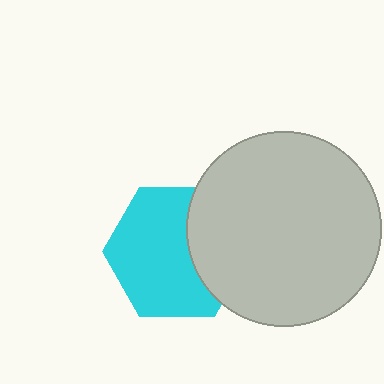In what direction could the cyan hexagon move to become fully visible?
The cyan hexagon could move left. That would shift it out from behind the light gray circle entirely.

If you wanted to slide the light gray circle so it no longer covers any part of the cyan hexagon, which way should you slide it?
Slide it right — that is the most direct way to separate the two shapes.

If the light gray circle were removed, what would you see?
You would see the complete cyan hexagon.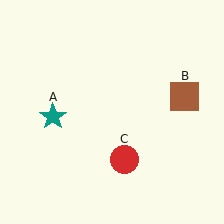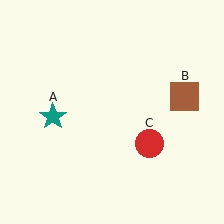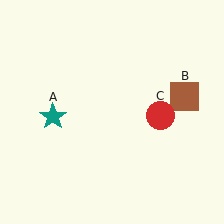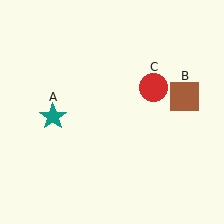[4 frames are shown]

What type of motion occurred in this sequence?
The red circle (object C) rotated counterclockwise around the center of the scene.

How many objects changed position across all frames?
1 object changed position: red circle (object C).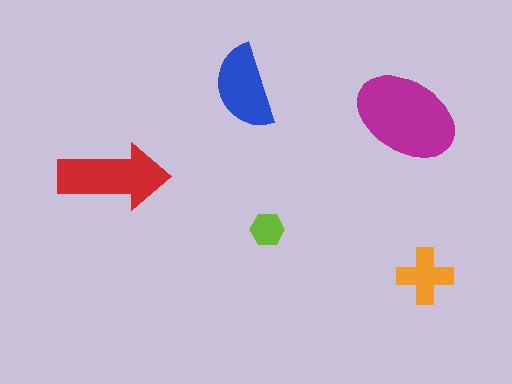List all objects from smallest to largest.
The lime hexagon, the orange cross, the blue semicircle, the red arrow, the magenta ellipse.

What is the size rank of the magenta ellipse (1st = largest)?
1st.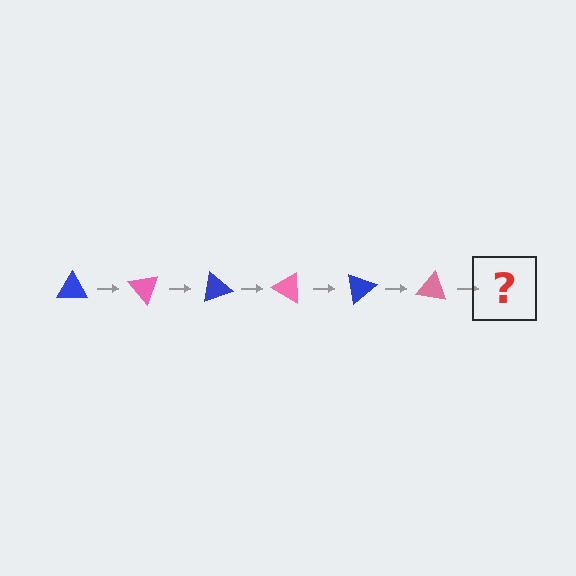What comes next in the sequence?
The next element should be a blue triangle, rotated 300 degrees from the start.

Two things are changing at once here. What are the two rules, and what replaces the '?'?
The two rules are that it rotates 50 degrees each step and the color cycles through blue and pink. The '?' should be a blue triangle, rotated 300 degrees from the start.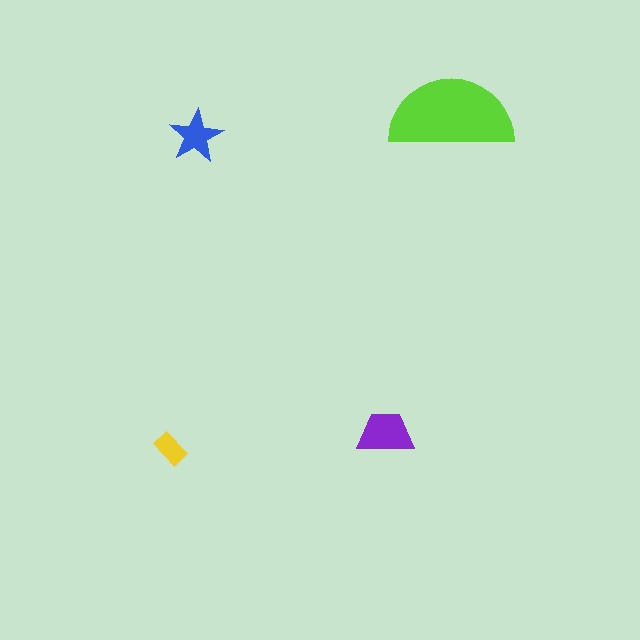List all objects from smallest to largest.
The yellow rectangle, the blue star, the purple trapezoid, the lime semicircle.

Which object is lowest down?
The yellow rectangle is bottommost.